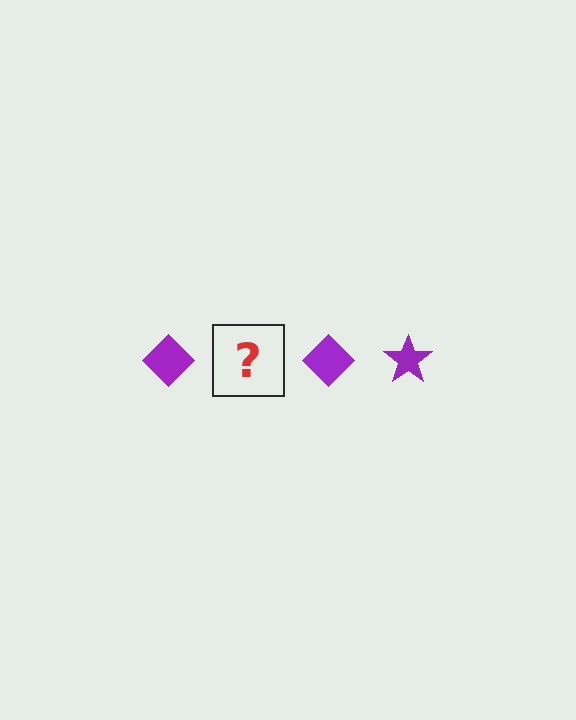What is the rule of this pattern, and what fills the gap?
The rule is that the pattern cycles through diamond, star shapes in purple. The gap should be filled with a purple star.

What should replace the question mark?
The question mark should be replaced with a purple star.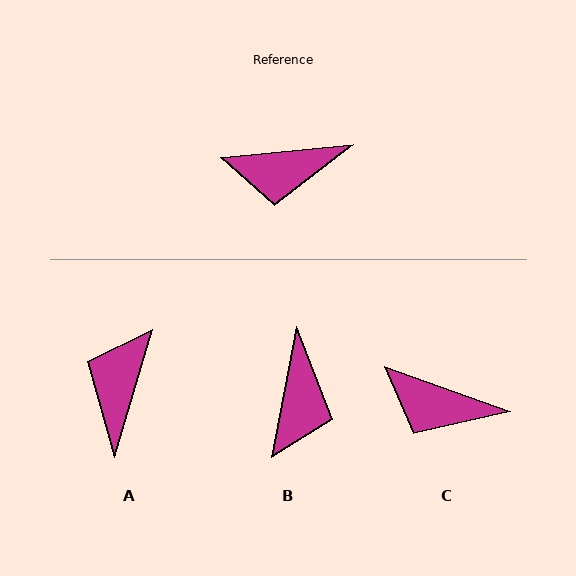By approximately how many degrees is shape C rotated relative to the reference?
Approximately 25 degrees clockwise.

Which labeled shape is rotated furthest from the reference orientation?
A, about 112 degrees away.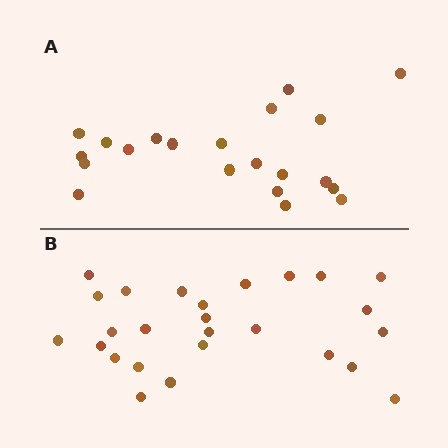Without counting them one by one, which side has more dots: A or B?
Region B (the bottom region) has more dots.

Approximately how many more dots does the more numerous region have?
Region B has about 5 more dots than region A.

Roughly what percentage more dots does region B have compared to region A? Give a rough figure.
About 25% more.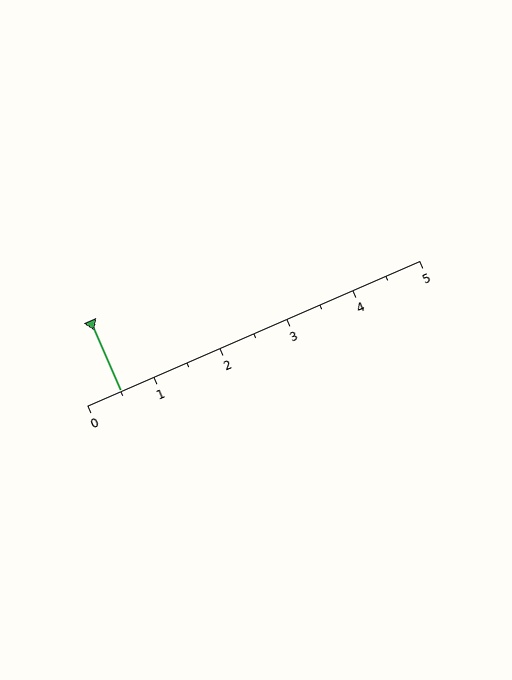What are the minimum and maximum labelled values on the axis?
The axis runs from 0 to 5.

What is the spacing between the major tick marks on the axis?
The major ticks are spaced 1 apart.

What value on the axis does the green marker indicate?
The marker indicates approximately 0.5.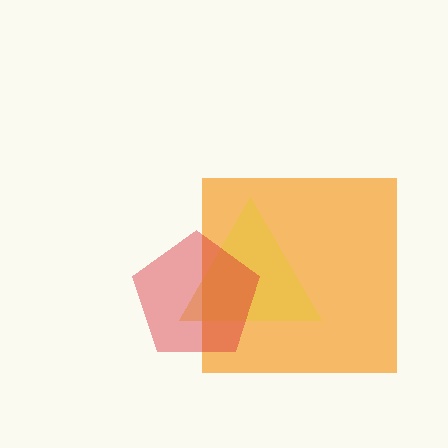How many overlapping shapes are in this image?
There are 3 overlapping shapes in the image.